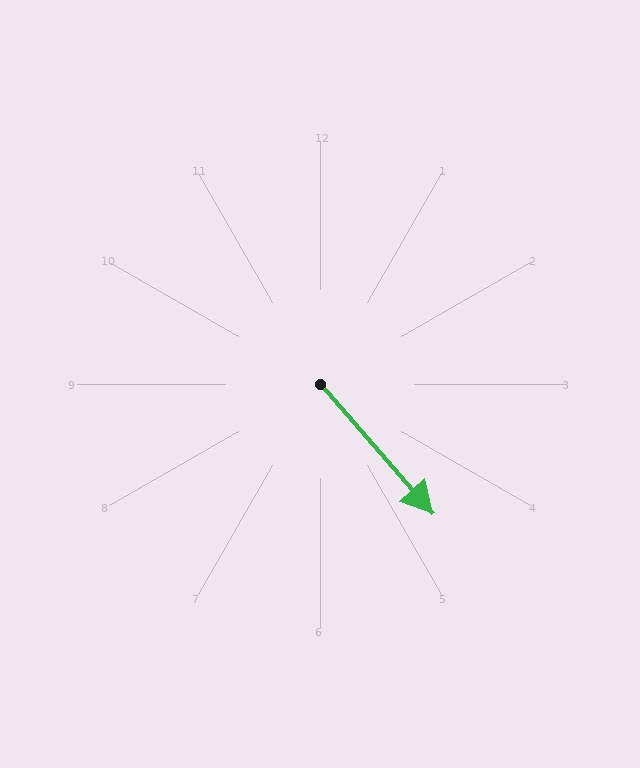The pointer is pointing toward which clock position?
Roughly 5 o'clock.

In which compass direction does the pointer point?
Southeast.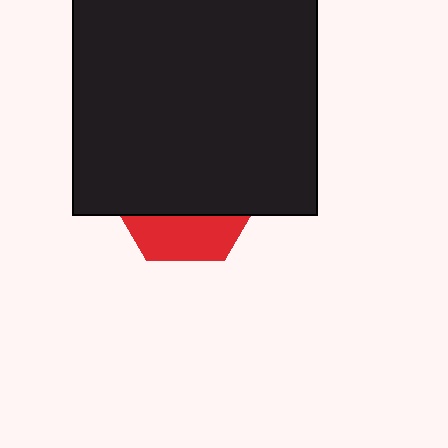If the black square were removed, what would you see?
You would see the complete red hexagon.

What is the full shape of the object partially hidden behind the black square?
The partially hidden object is a red hexagon.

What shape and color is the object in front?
The object in front is a black square.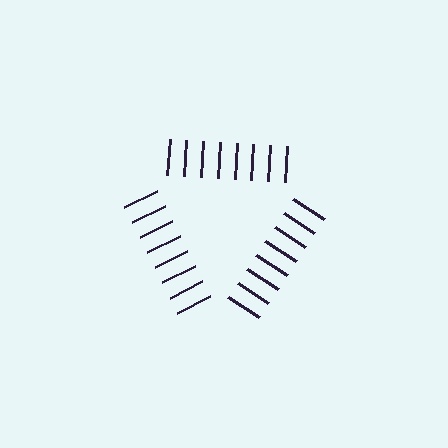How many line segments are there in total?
24 — 8 along each of the 3 edges.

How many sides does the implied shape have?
3 sides — the line-ends trace a triangle.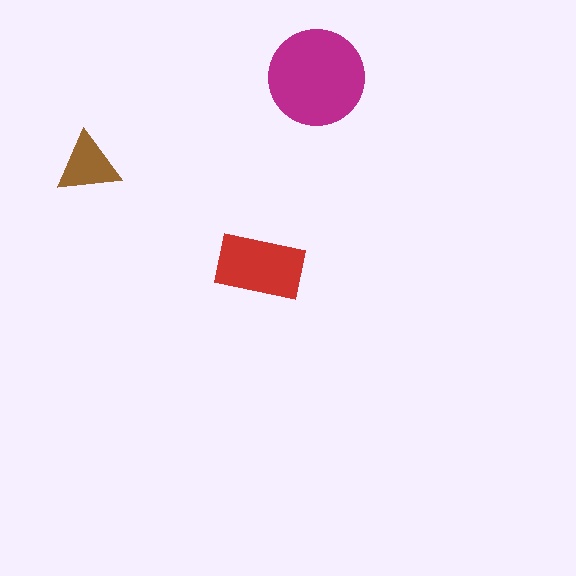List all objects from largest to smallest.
The magenta circle, the red rectangle, the brown triangle.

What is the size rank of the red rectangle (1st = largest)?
2nd.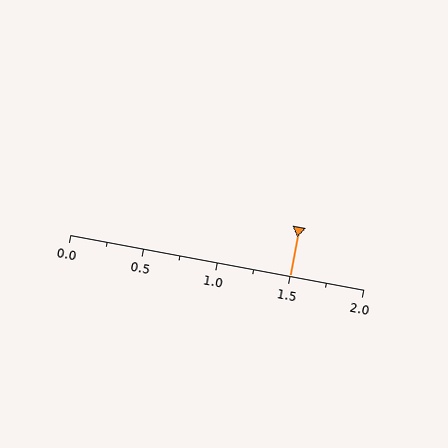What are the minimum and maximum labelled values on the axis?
The axis runs from 0.0 to 2.0.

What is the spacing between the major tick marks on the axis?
The major ticks are spaced 0.5 apart.